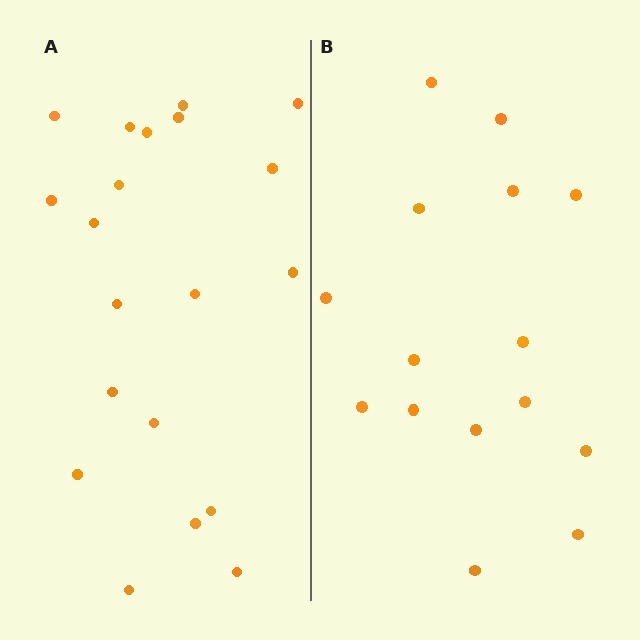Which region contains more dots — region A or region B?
Region A (the left region) has more dots.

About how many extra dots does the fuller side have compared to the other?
Region A has about 5 more dots than region B.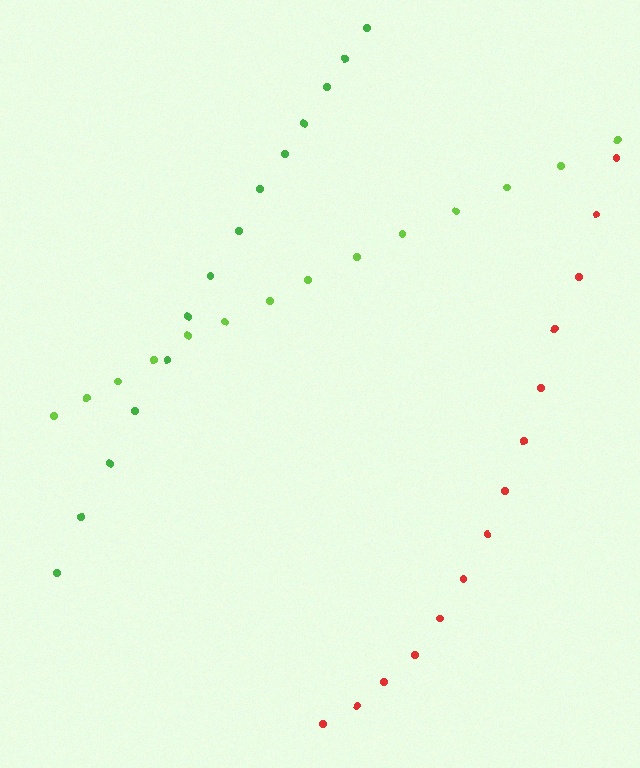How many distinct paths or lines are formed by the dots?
There are 3 distinct paths.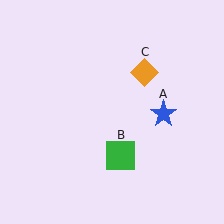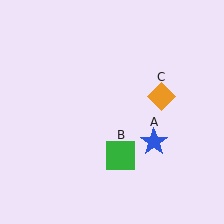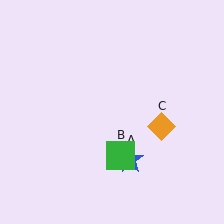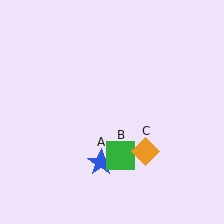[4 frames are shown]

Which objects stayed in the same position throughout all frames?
Green square (object B) remained stationary.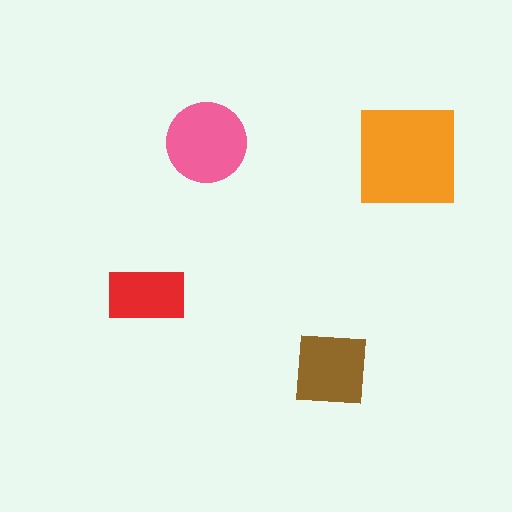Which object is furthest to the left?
The red rectangle is leftmost.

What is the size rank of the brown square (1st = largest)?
3rd.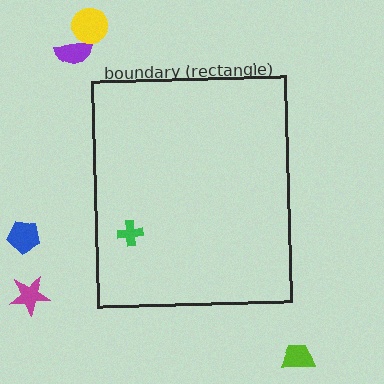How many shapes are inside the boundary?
1 inside, 5 outside.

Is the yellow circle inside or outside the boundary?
Outside.